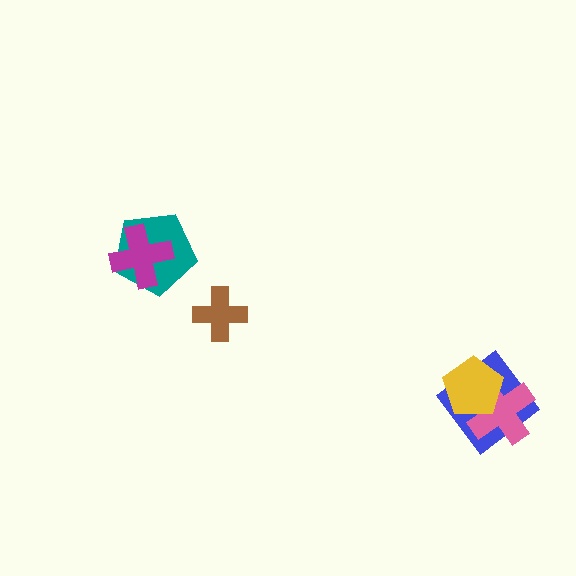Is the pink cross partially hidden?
Yes, it is partially covered by another shape.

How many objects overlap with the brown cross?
0 objects overlap with the brown cross.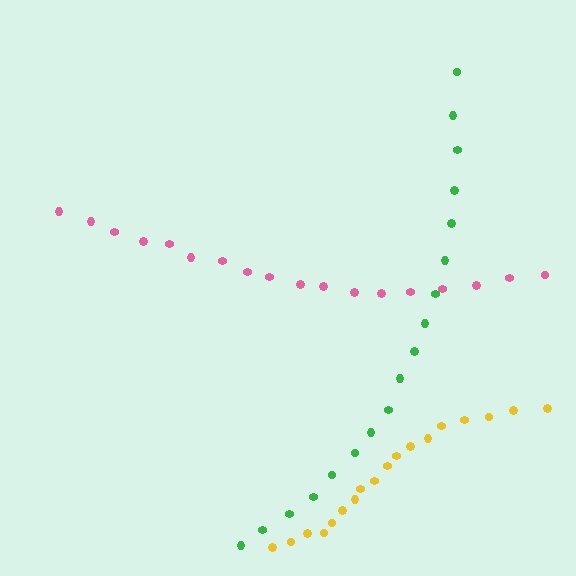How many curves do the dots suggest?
There are 3 distinct paths.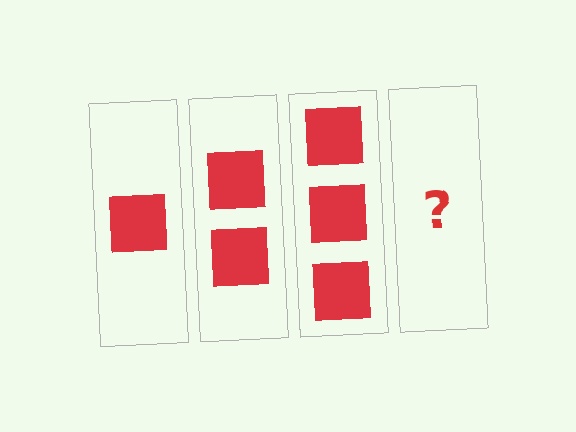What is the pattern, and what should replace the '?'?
The pattern is that each step adds one more square. The '?' should be 4 squares.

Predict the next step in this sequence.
The next step is 4 squares.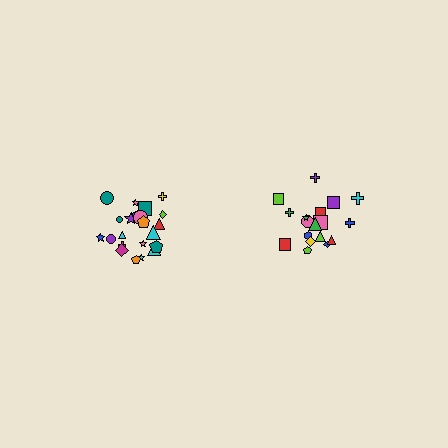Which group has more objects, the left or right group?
The left group.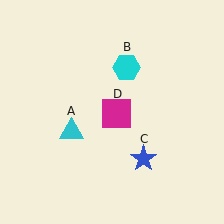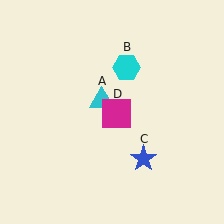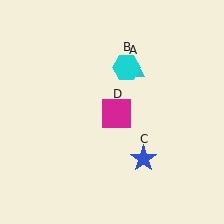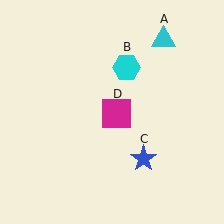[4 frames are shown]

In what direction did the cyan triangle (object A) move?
The cyan triangle (object A) moved up and to the right.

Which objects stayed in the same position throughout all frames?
Cyan hexagon (object B) and blue star (object C) and magenta square (object D) remained stationary.